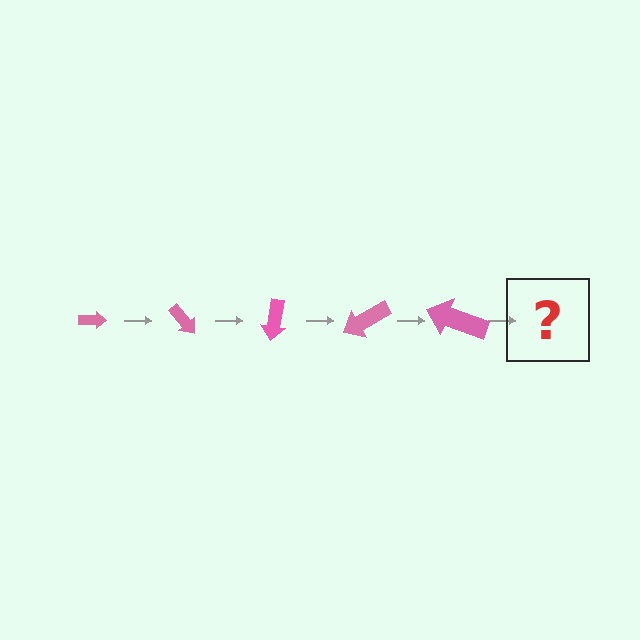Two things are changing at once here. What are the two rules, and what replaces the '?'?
The two rules are that the arrow grows larger each step and it rotates 50 degrees each step. The '?' should be an arrow, larger than the previous one and rotated 250 degrees from the start.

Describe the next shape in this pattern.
It should be an arrow, larger than the previous one and rotated 250 degrees from the start.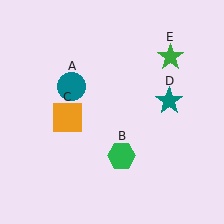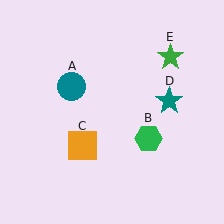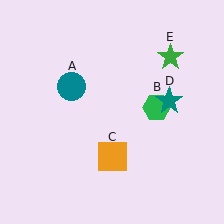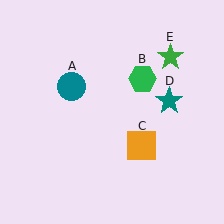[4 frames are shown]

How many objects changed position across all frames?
2 objects changed position: green hexagon (object B), orange square (object C).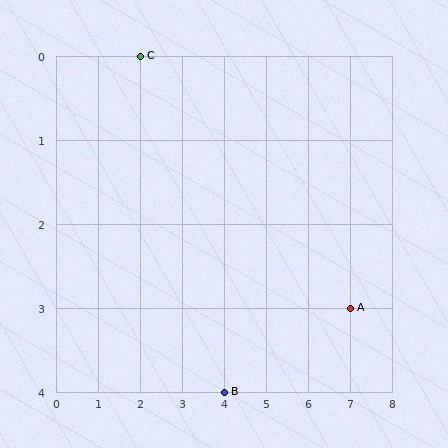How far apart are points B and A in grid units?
Points B and A are 3 columns and 1 row apart (about 3.2 grid units diagonally).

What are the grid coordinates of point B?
Point B is at grid coordinates (4, 4).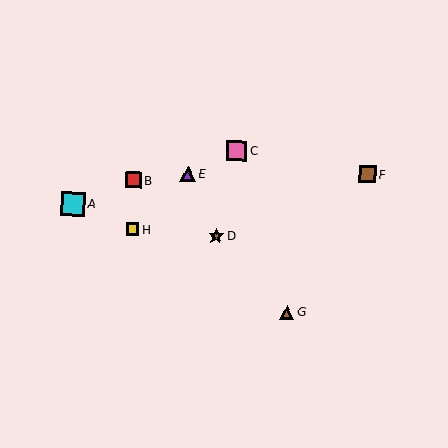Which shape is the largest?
The cyan square (labeled A) is the largest.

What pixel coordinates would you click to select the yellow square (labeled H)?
Click at (132, 230) to select the yellow square H.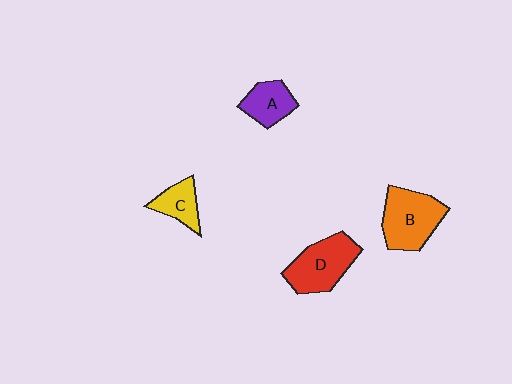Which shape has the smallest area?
Shape C (yellow).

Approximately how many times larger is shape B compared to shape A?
Approximately 1.7 times.